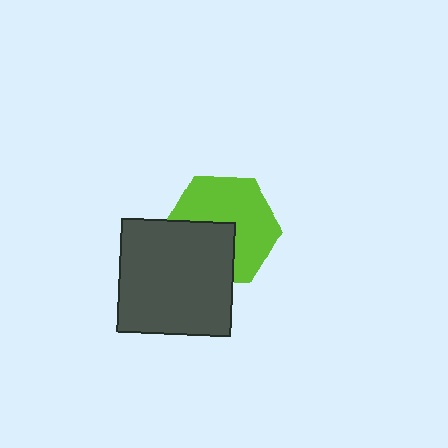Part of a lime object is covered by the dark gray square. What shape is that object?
It is a hexagon.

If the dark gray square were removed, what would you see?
You would see the complete lime hexagon.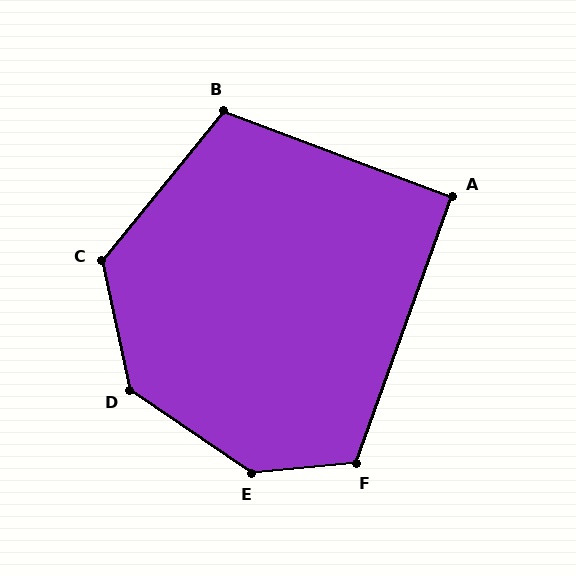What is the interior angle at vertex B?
Approximately 109 degrees (obtuse).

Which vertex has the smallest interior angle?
A, at approximately 91 degrees.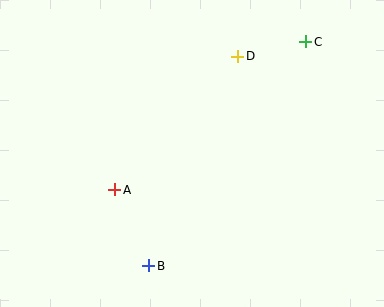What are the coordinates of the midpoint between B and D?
The midpoint between B and D is at (193, 161).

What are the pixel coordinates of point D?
Point D is at (237, 56).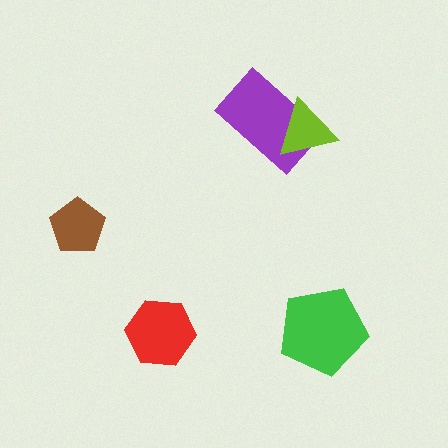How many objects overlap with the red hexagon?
0 objects overlap with the red hexagon.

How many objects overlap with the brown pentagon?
0 objects overlap with the brown pentagon.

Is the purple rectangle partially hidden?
Yes, it is partially covered by another shape.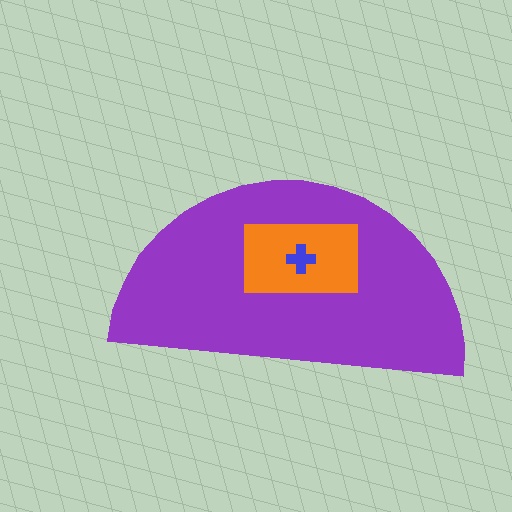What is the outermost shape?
The purple semicircle.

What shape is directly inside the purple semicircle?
The orange rectangle.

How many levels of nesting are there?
3.